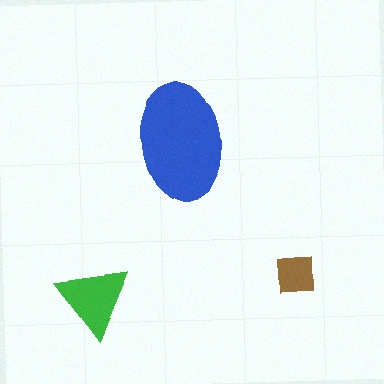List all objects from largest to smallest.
The blue ellipse, the green triangle, the brown square.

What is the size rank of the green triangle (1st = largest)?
2nd.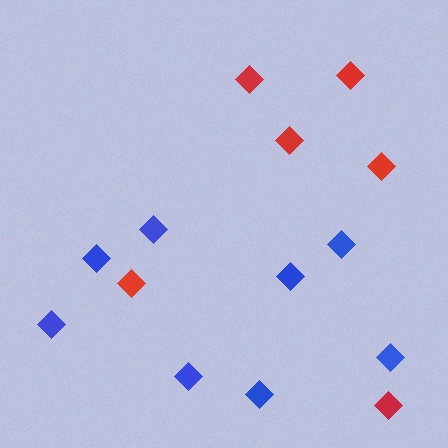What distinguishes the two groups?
There are 2 groups: one group of red diamonds (6) and one group of blue diamonds (8).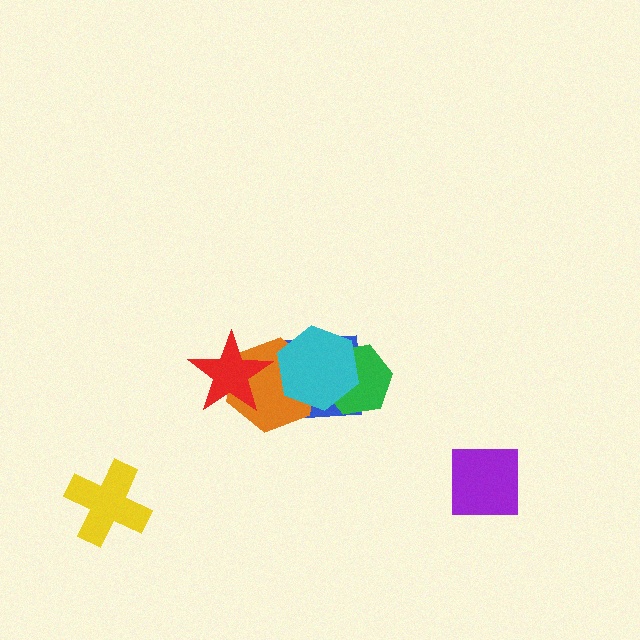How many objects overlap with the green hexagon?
2 objects overlap with the green hexagon.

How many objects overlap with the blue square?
3 objects overlap with the blue square.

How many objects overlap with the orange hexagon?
3 objects overlap with the orange hexagon.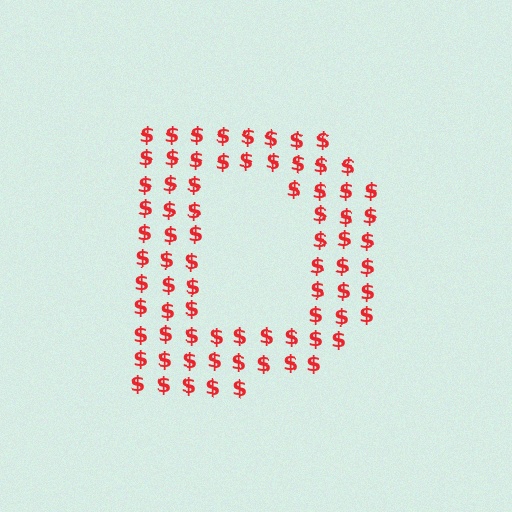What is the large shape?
The large shape is the letter D.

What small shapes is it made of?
It is made of small dollar signs.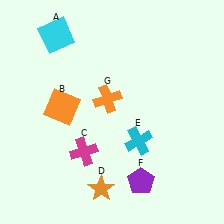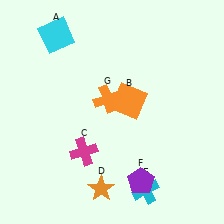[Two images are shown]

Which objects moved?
The objects that moved are: the orange square (B), the cyan cross (E).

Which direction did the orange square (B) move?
The orange square (B) moved right.